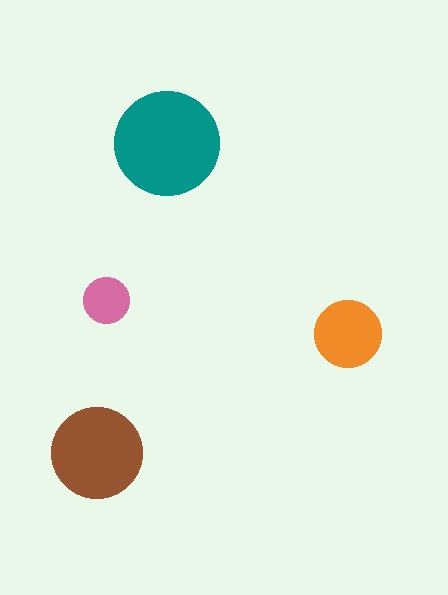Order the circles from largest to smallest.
the teal one, the brown one, the orange one, the pink one.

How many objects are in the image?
There are 4 objects in the image.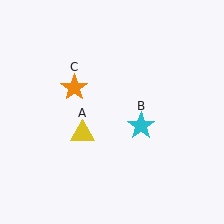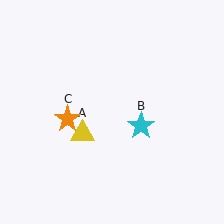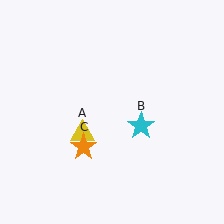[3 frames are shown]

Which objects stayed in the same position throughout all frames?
Yellow triangle (object A) and cyan star (object B) remained stationary.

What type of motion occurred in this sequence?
The orange star (object C) rotated counterclockwise around the center of the scene.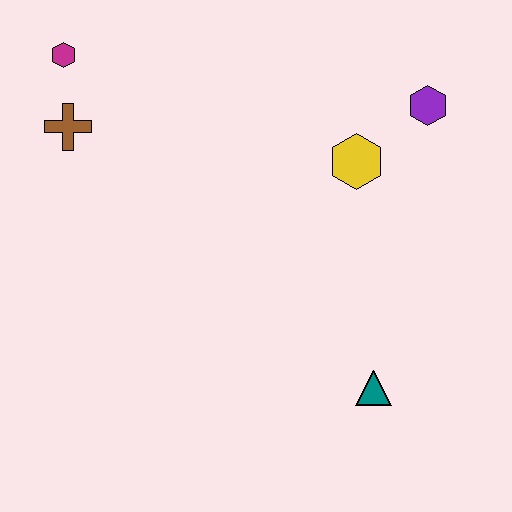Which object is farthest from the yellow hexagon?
The magenta hexagon is farthest from the yellow hexagon.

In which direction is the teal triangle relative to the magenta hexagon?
The teal triangle is below the magenta hexagon.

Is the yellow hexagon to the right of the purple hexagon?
No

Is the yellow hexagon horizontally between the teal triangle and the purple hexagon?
No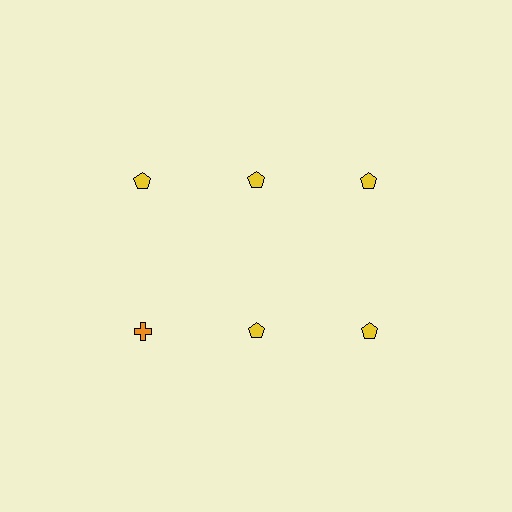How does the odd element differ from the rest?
It differs in both color (orange instead of yellow) and shape (cross instead of pentagon).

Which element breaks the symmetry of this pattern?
The orange cross in the second row, leftmost column breaks the symmetry. All other shapes are yellow pentagons.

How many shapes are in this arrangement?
There are 6 shapes arranged in a grid pattern.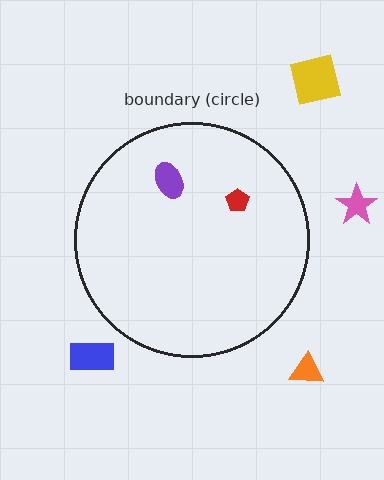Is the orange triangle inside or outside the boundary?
Outside.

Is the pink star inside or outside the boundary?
Outside.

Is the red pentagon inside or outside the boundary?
Inside.